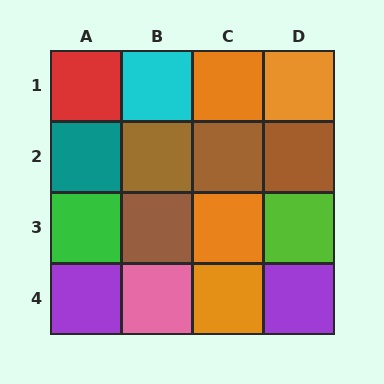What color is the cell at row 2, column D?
Brown.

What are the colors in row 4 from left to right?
Purple, pink, orange, purple.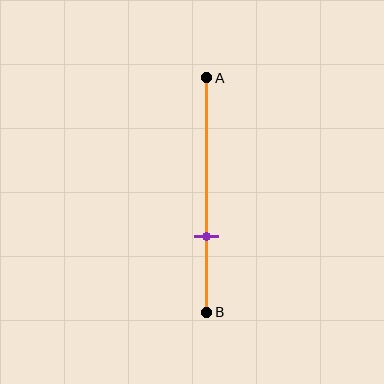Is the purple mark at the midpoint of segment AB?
No, the mark is at about 70% from A, not at the 50% midpoint.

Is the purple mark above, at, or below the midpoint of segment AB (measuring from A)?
The purple mark is below the midpoint of segment AB.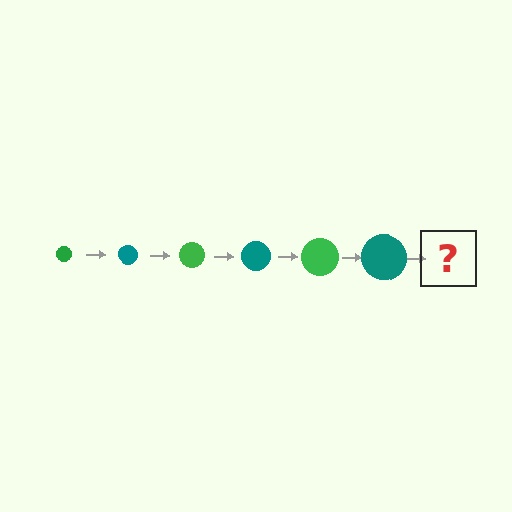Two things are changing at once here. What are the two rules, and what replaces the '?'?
The two rules are that the circle grows larger each step and the color cycles through green and teal. The '?' should be a green circle, larger than the previous one.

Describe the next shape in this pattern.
It should be a green circle, larger than the previous one.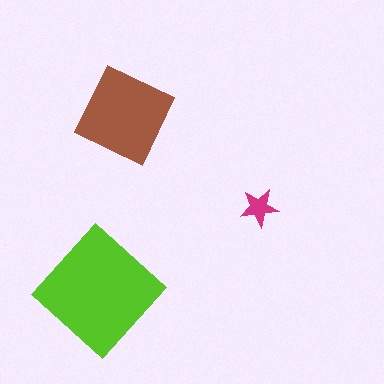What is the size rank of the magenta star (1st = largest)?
3rd.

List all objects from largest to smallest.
The lime diamond, the brown diamond, the magenta star.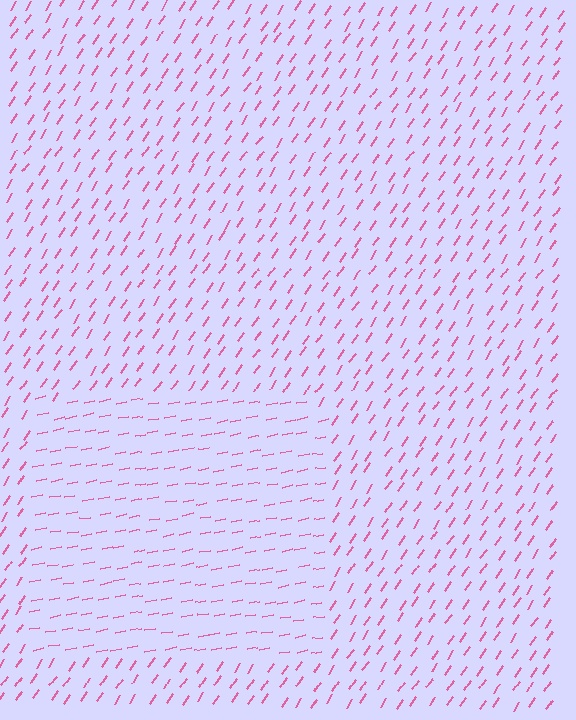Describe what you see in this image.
The image is filled with small pink line segments. A rectangle region in the image has lines oriented differently from the surrounding lines, creating a visible texture boundary.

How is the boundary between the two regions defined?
The boundary is defined purely by a change in line orientation (approximately 45 degrees difference). All lines are the same color and thickness.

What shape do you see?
I see a rectangle.